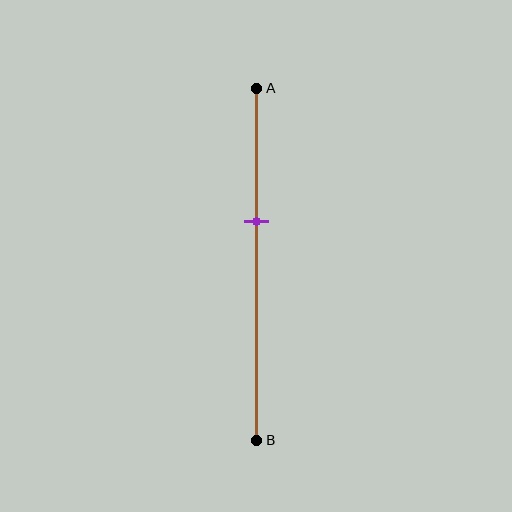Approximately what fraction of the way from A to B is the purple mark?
The purple mark is approximately 40% of the way from A to B.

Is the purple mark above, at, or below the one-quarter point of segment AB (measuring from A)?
The purple mark is below the one-quarter point of segment AB.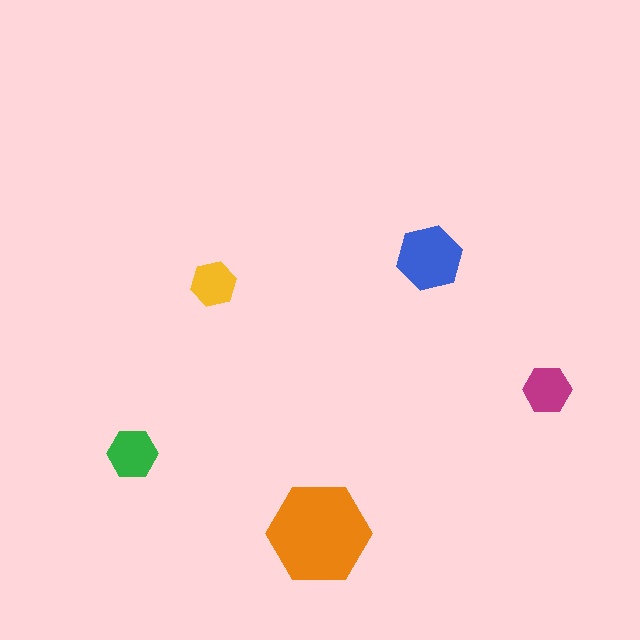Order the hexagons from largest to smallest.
the orange one, the blue one, the green one, the magenta one, the yellow one.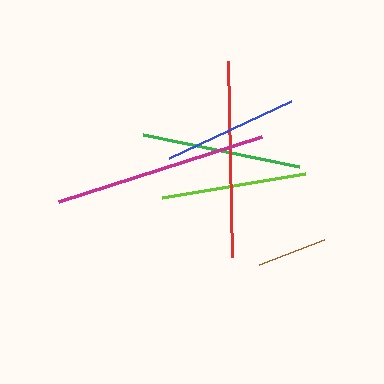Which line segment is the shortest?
The brown line is the shortest at approximately 70 pixels.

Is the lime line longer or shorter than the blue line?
The lime line is longer than the blue line.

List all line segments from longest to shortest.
From longest to shortest: magenta, red, green, lime, blue, brown.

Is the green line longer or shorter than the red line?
The red line is longer than the green line.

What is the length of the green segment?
The green segment is approximately 159 pixels long.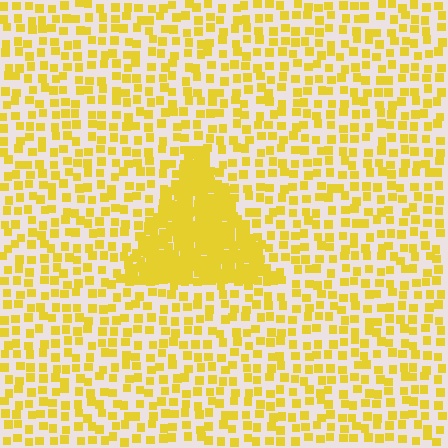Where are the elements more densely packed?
The elements are more densely packed inside the triangle boundary.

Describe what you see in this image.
The image contains small yellow elements arranged at two different densities. A triangle-shaped region is visible where the elements are more densely packed than the surrounding area.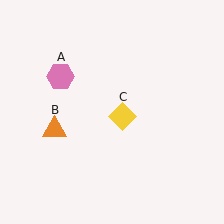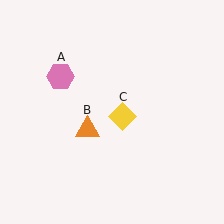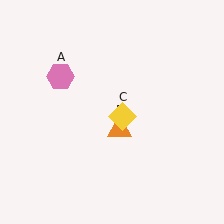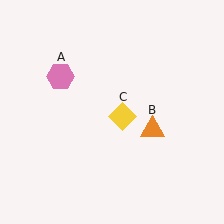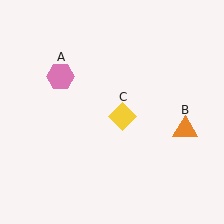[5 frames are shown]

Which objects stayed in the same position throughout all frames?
Pink hexagon (object A) and yellow diamond (object C) remained stationary.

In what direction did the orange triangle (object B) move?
The orange triangle (object B) moved right.